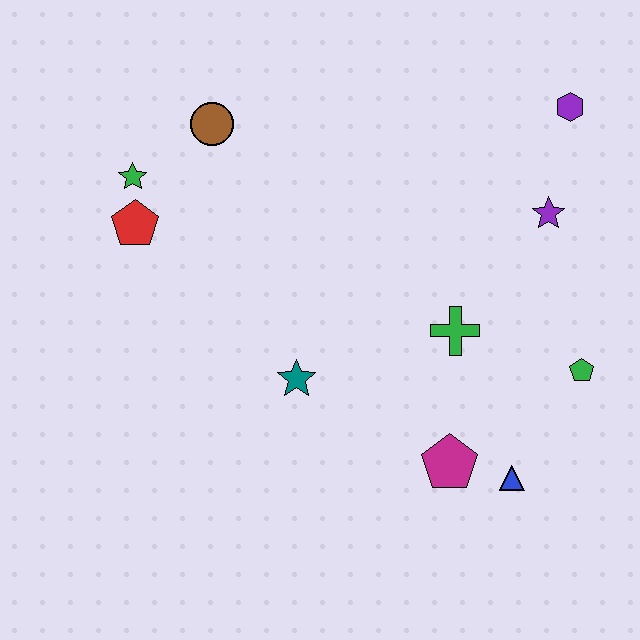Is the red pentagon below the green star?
Yes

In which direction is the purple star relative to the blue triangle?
The purple star is above the blue triangle.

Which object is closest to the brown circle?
The green star is closest to the brown circle.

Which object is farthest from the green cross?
The green star is farthest from the green cross.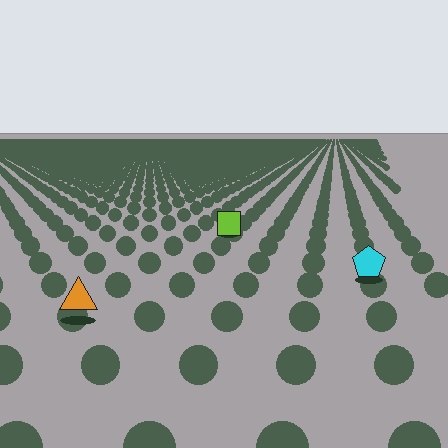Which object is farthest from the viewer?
The lime square is farthest from the viewer. It appears smaller and the ground texture around it is denser.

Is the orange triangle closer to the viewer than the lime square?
Yes. The orange triangle is closer — you can tell from the texture gradient: the ground texture is coarser near it.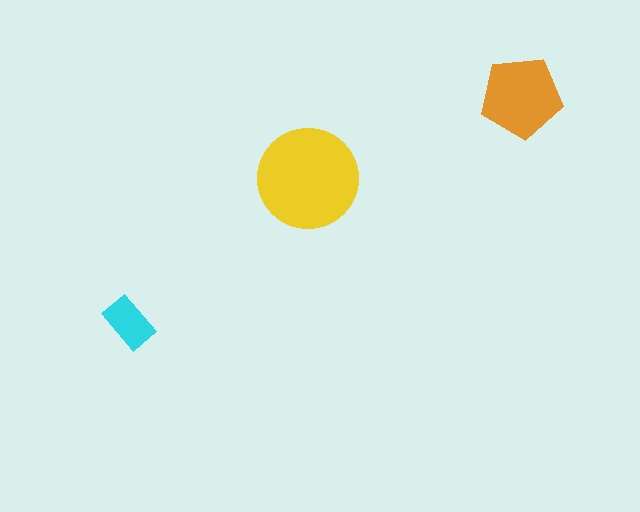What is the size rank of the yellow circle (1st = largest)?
1st.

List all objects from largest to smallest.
The yellow circle, the orange pentagon, the cyan rectangle.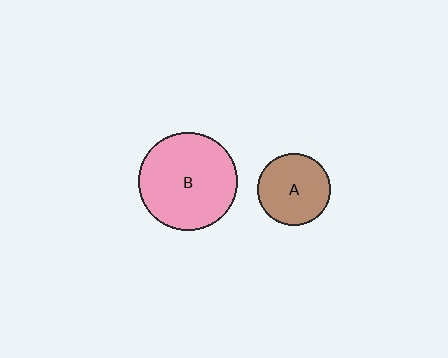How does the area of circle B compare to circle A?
Approximately 1.8 times.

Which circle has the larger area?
Circle B (pink).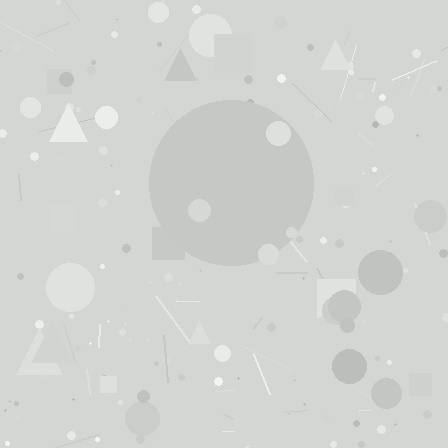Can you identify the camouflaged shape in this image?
The camouflaged shape is a circle.